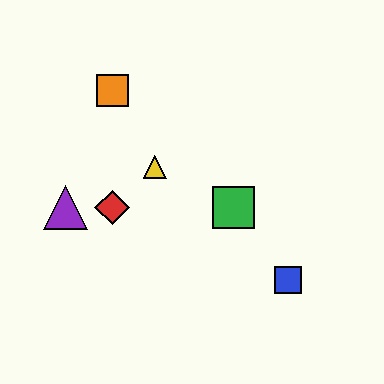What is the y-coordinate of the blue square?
The blue square is at y≈280.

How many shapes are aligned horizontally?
3 shapes (the red diamond, the green square, the purple triangle) are aligned horizontally.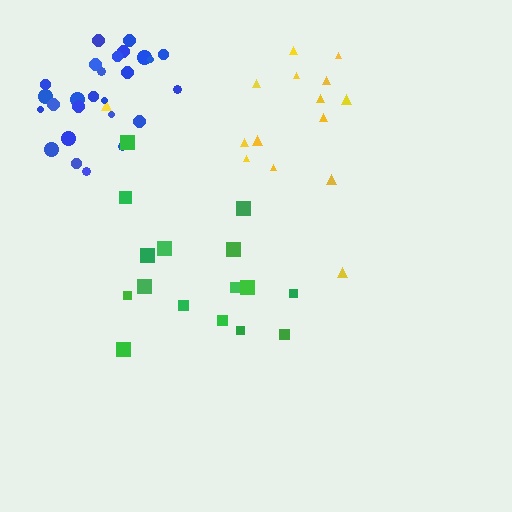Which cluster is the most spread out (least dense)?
Yellow.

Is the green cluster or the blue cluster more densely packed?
Blue.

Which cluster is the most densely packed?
Blue.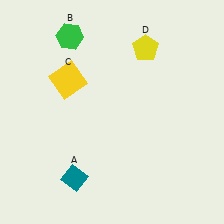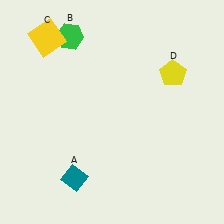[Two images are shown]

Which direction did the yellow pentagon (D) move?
The yellow pentagon (D) moved right.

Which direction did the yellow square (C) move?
The yellow square (C) moved up.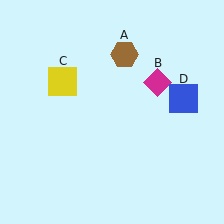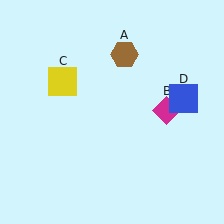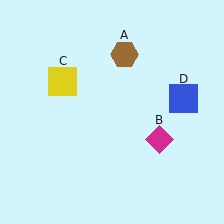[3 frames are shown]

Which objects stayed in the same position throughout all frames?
Brown hexagon (object A) and yellow square (object C) and blue square (object D) remained stationary.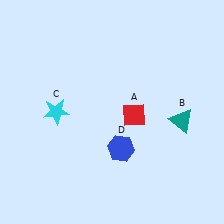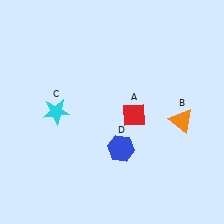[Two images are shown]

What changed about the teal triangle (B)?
In Image 1, B is teal. In Image 2, it changed to orange.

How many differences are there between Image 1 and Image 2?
There is 1 difference between the two images.